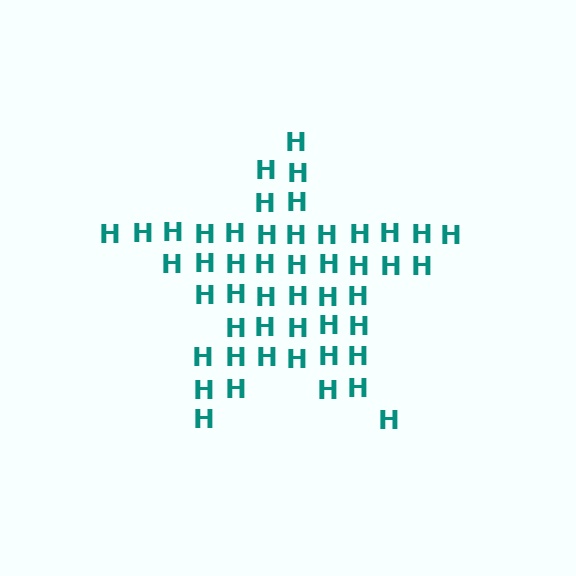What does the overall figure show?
The overall figure shows a star.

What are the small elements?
The small elements are letter H's.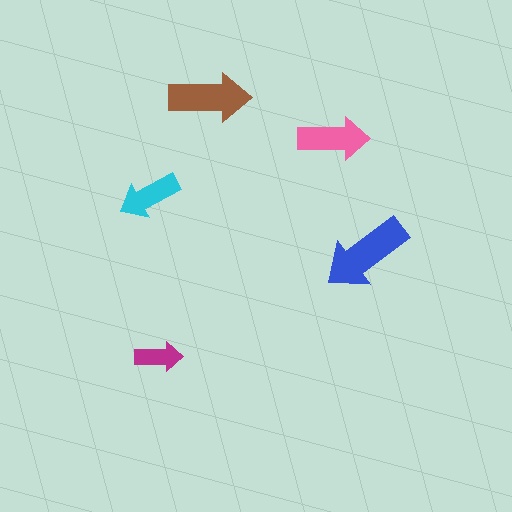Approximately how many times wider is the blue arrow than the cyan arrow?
About 1.5 times wider.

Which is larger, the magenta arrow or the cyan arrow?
The cyan one.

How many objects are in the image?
There are 5 objects in the image.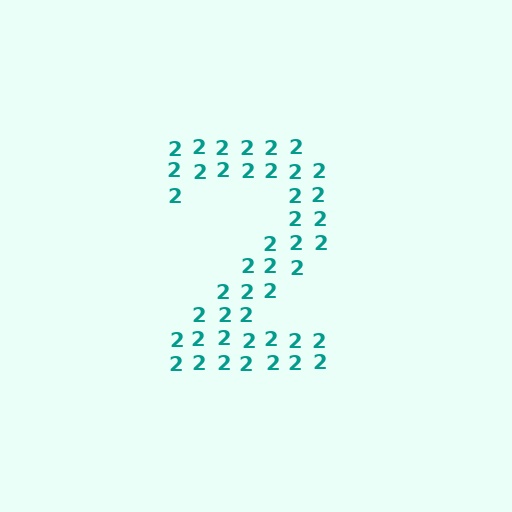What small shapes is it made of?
It is made of small digit 2's.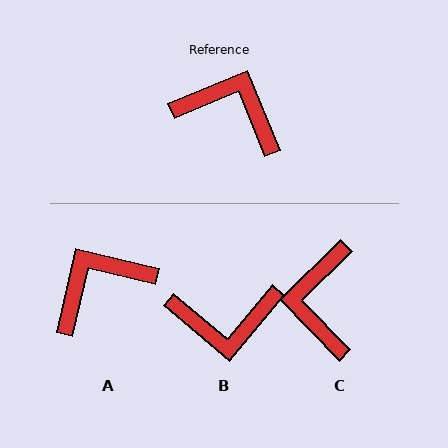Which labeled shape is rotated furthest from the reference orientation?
B, about 152 degrees away.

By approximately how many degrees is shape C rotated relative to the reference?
Approximately 112 degrees counter-clockwise.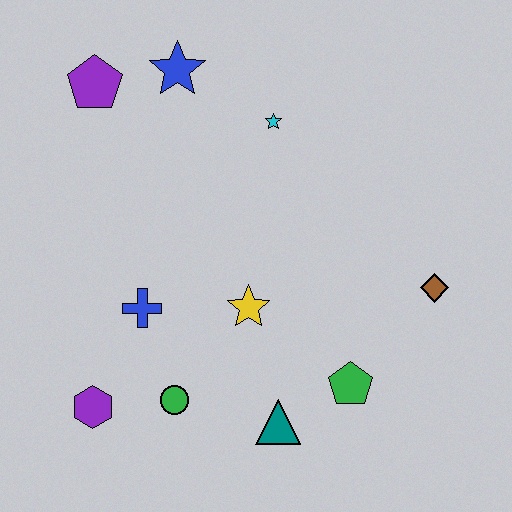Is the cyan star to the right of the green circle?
Yes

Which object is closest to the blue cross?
The green circle is closest to the blue cross.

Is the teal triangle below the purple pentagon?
Yes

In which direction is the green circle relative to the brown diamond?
The green circle is to the left of the brown diamond.